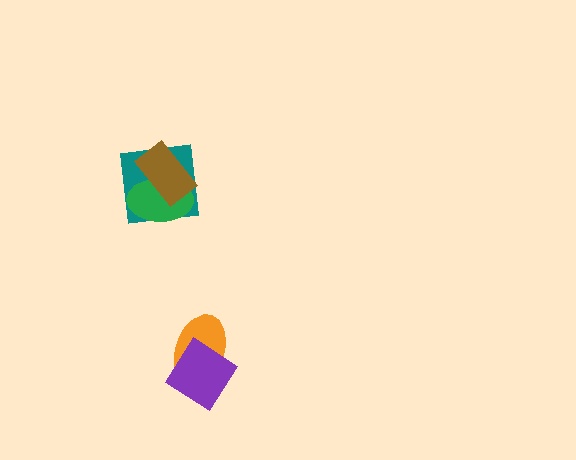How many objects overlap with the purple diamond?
1 object overlaps with the purple diamond.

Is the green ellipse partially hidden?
Yes, it is partially covered by another shape.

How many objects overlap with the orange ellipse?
1 object overlaps with the orange ellipse.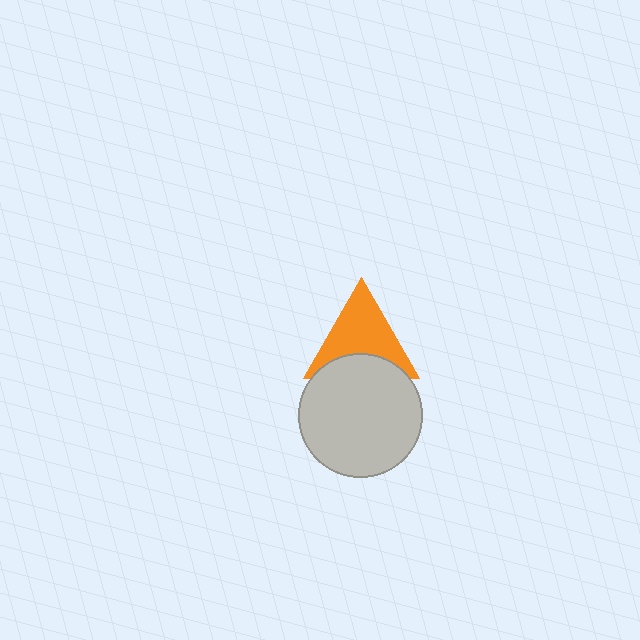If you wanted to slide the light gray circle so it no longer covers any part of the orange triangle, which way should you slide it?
Slide it down — that is the most direct way to separate the two shapes.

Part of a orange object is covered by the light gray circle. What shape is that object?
It is a triangle.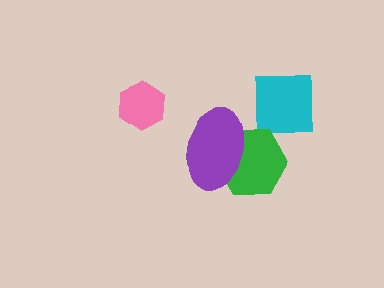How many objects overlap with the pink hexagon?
0 objects overlap with the pink hexagon.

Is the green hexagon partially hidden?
Yes, it is partially covered by another shape.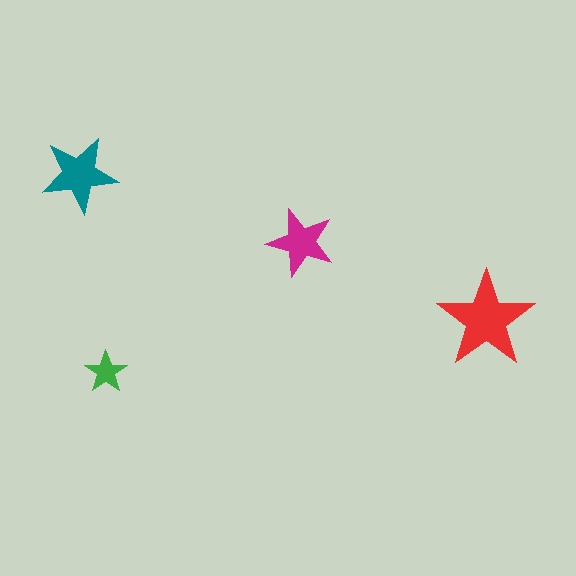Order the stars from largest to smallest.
the red one, the teal one, the magenta one, the green one.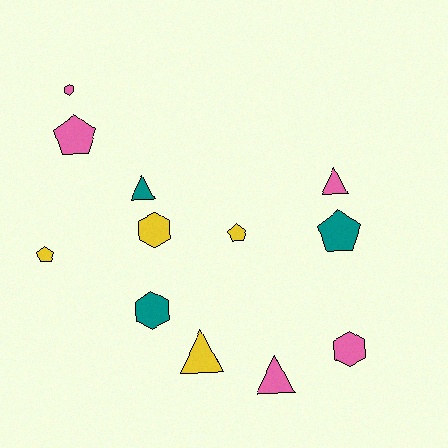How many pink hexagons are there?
There are 2 pink hexagons.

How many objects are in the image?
There are 12 objects.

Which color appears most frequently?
Pink, with 5 objects.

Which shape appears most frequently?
Hexagon, with 4 objects.